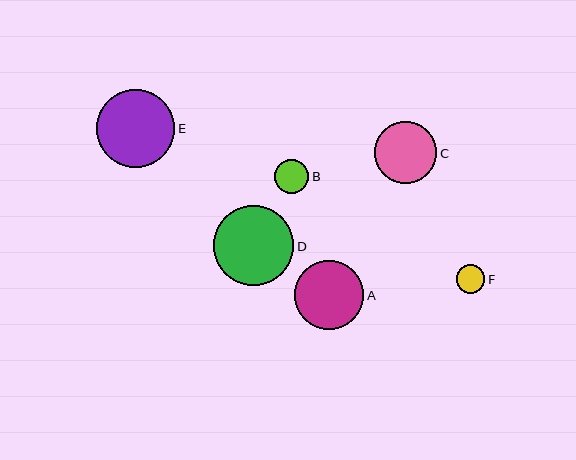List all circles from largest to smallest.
From largest to smallest: D, E, A, C, B, F.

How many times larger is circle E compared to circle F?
Circle E is approximately 2.7 times the size of circle F.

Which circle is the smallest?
Circle F is the smallest with a size of approximately 29 pixels.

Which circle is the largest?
Circle D is the largest with a size of approximately 80 pixels.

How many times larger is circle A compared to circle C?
Circle A is approximately 1.1 times the size of circle C.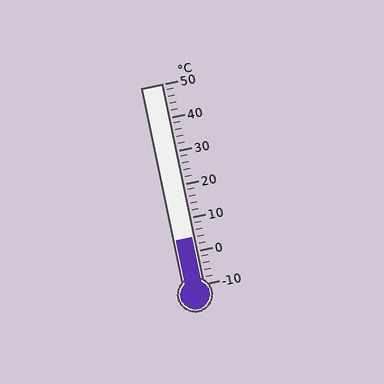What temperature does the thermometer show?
The thermometer shows approximately 4°C.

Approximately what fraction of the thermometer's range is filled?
The thermometer is filled to approximately 25% of its range.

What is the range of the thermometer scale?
The thermometer scale ranges from -10°C to 50°C.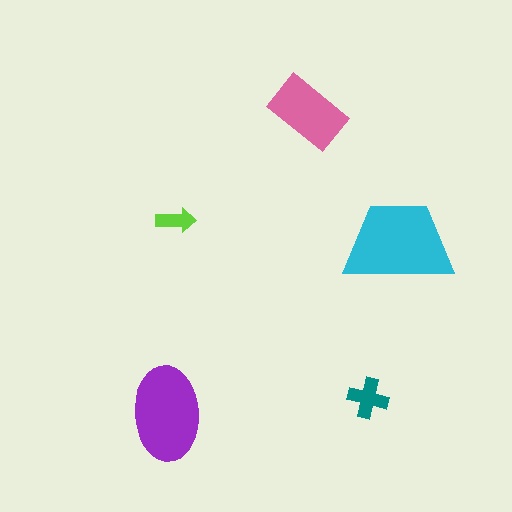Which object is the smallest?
The lime arrow.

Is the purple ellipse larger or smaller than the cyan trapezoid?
Smaller.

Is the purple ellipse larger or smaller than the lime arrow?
Larger.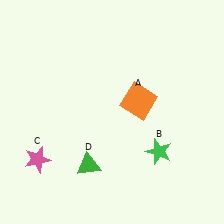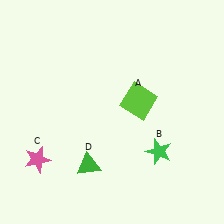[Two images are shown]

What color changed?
The square (A) changed from orange in Image 1 to lime in Image 2.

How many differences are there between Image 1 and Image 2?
There is 1 difference between the two images.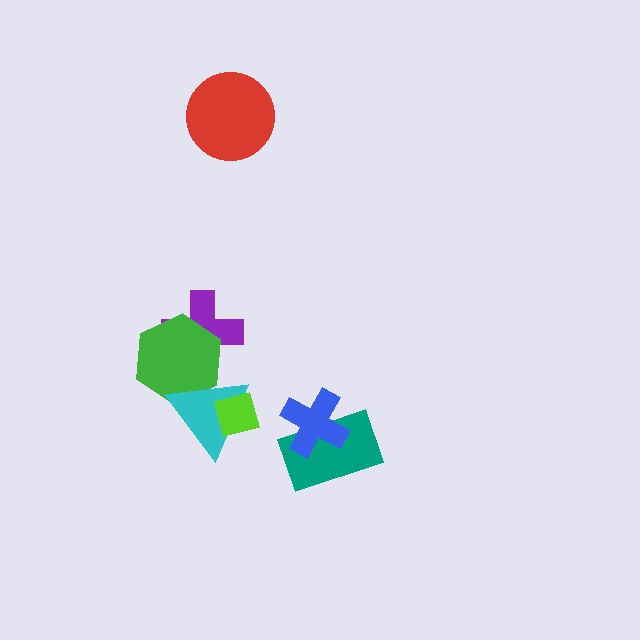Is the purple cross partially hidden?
Yes, it is partially covered by another shape.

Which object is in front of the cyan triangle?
The lime diamond is in front of the cyan triangle.